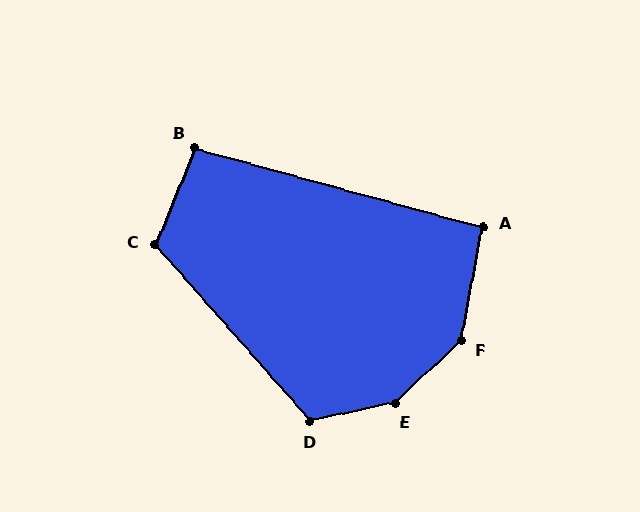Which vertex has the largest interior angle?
E, at approximately 149 degrees.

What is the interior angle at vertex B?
Approximately 97 degrees (obtuse).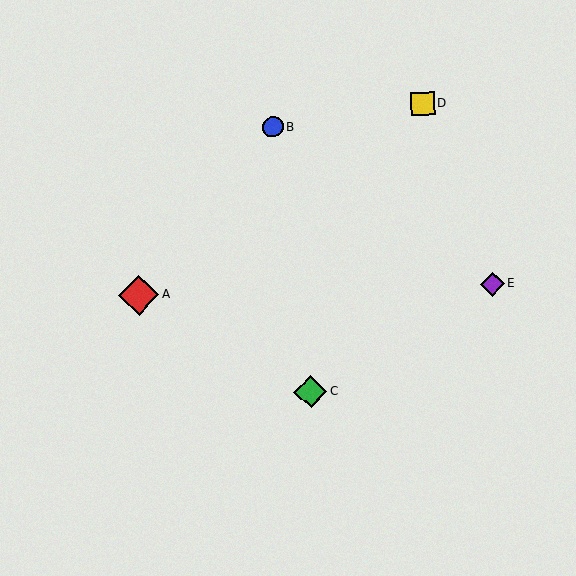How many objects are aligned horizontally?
2 objects (A, E) are aligned horizontally.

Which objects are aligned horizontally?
Objects A, E are aligned horizontally.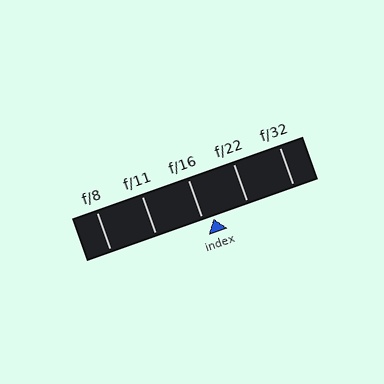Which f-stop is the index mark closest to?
The index mark is closest to f/16.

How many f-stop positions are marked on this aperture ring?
There are 5 f-stop positions marked.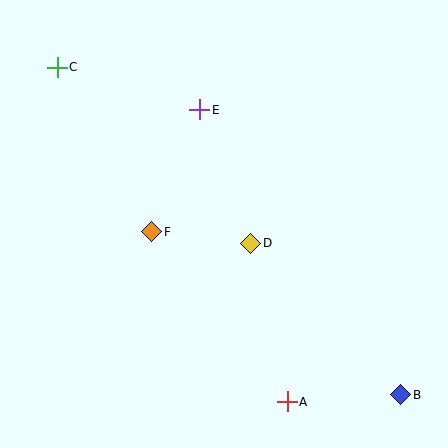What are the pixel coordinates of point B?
Point B is at (401, 395).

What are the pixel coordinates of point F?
Point F is at (152, 232).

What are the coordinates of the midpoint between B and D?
The midpoint between B and D is at (326, 319).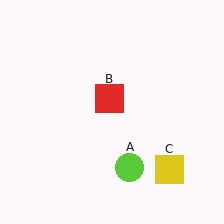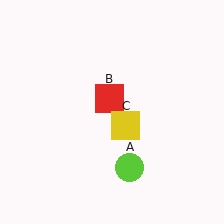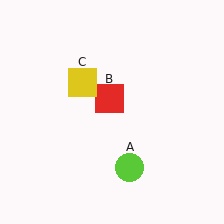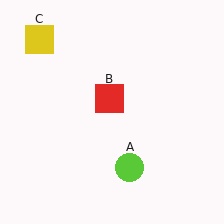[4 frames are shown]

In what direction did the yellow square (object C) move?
The yellow square (object C) moved up and to the left.